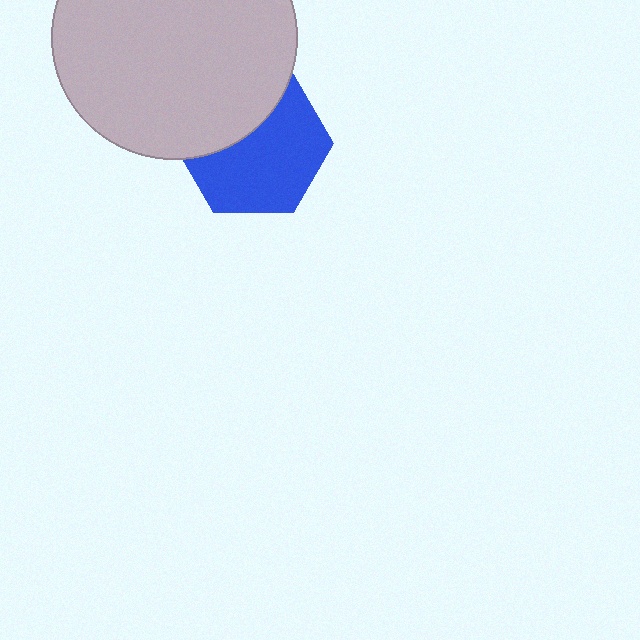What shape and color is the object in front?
The object in front is a light gray circle.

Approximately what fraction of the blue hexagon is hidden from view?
Roughly 36% of the blue hexagon is hidden behind the light gray circle.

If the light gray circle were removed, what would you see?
You would see the complete blue hexagon.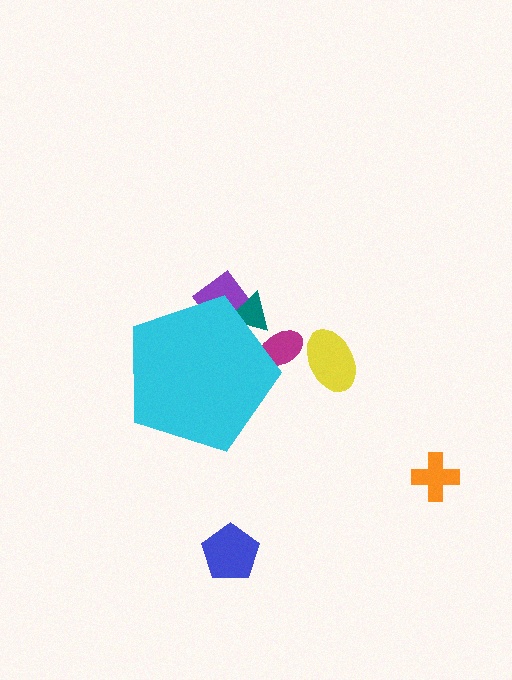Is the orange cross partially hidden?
No, the orange cross is fully visible.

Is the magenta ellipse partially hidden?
Yes, the magenta ellipse is partially hidden behind the cyan pentagon.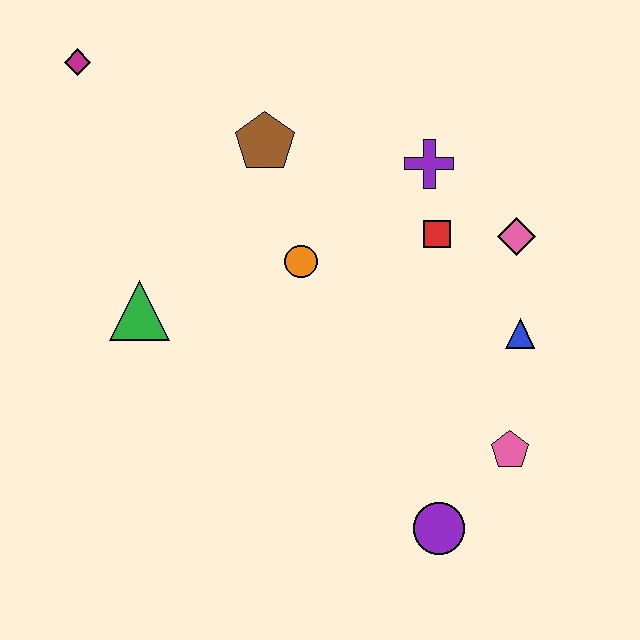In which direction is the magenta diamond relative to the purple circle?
The magenta diamond is above the purple circle.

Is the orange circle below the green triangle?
No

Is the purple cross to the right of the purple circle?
No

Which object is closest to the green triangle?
The orange circle is closest to the green triangle.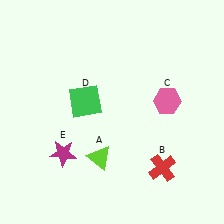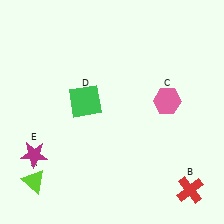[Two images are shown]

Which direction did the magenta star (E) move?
The magenta star (E) moved left.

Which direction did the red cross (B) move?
The red cross (B) moved right.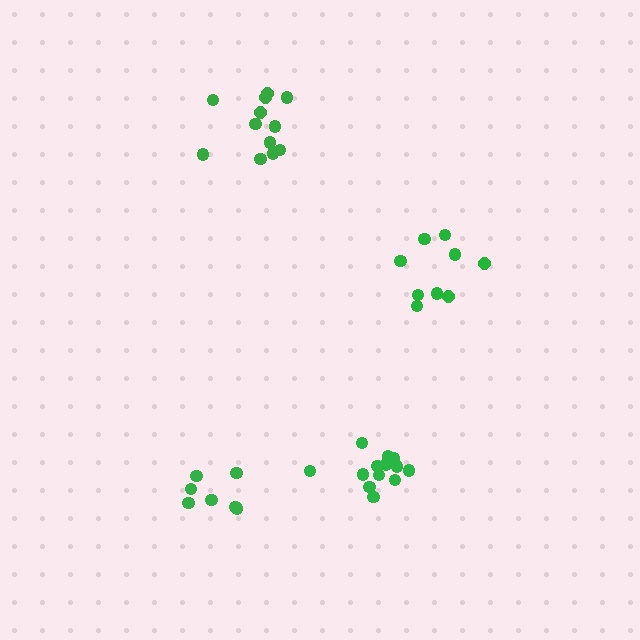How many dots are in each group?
Group 1: 7 dots, Group 2: 9 dots, Group 3: 12 dots, Group 4: 13 dots (41 total).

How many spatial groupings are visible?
There are 4 spatial groupings.